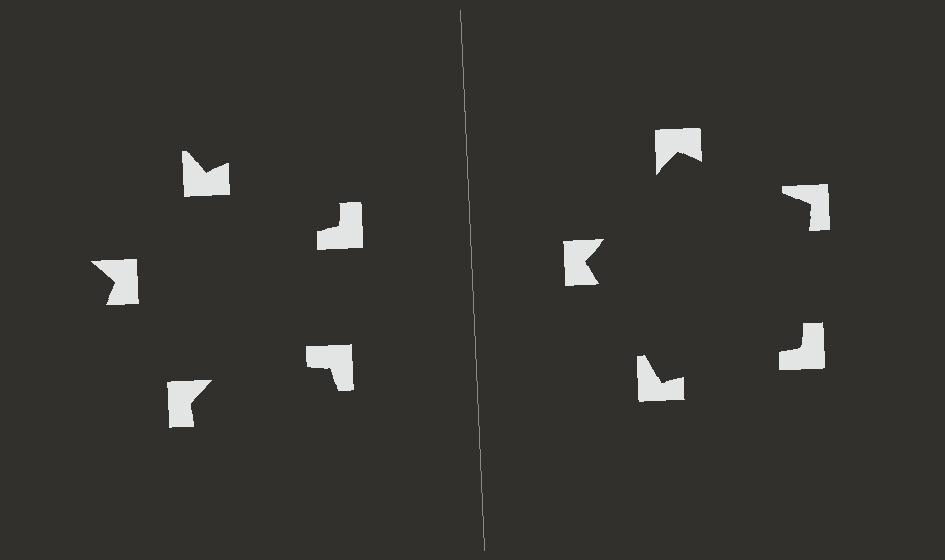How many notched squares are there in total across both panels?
10 — 5 on each side.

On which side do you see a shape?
An illusory pentagon appears on the right side. On the left side the wedge cuts are rotated, so no coherent shape forms.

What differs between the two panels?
The notched squares are positioned identically on both sides; only the wedge orientations differ. On the right they align to a pentagon; on the left they are misaligned.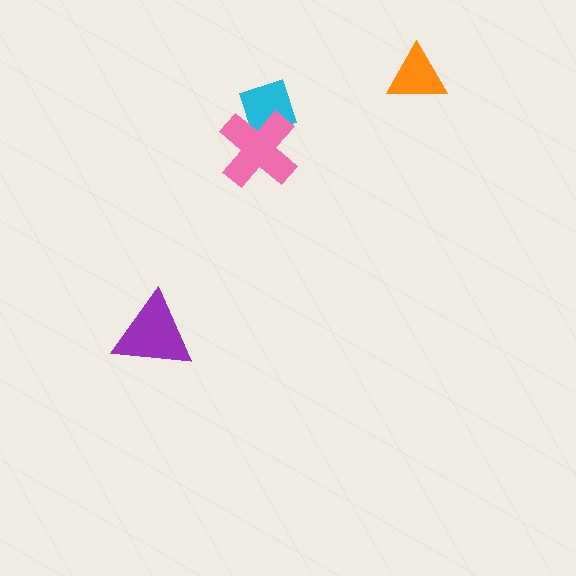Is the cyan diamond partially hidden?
Yes, it is partially covered by another shape.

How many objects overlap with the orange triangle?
0 objects overlap with the orange triangle.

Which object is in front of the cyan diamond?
The pink cross is in front of the cyan diamond.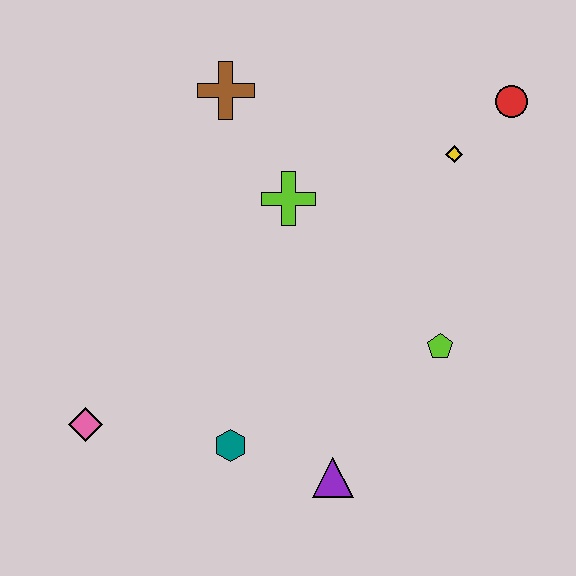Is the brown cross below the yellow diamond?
No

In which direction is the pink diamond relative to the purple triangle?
The pink diamond is to the left of the purple triangle.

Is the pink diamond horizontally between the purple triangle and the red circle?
No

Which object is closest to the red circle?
The yellow diamond is closest to the red circle.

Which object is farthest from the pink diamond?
The red circle is farthest from the pink diamond.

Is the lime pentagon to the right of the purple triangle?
Yes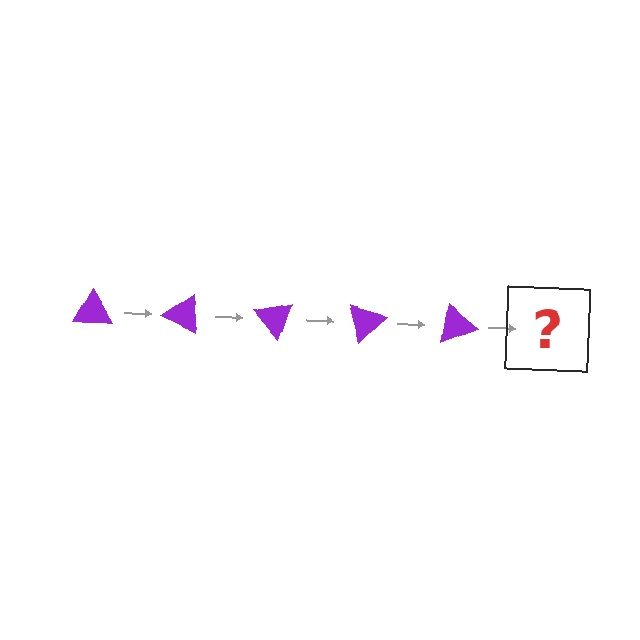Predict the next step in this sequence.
The next step is a purple triangle rotated 125 degrees.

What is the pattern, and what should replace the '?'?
The pattern is that the triangle rotates 25 degrees each step. The '?' should be a purple triangle rotated 125 degrees.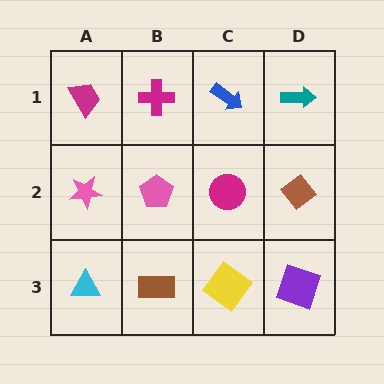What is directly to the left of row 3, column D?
A yellow diamond.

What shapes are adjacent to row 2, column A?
A magenta trapezoid (row 1, column A), a cyan triangle (row 3, column A), a pink pentagon (row 2, column B).